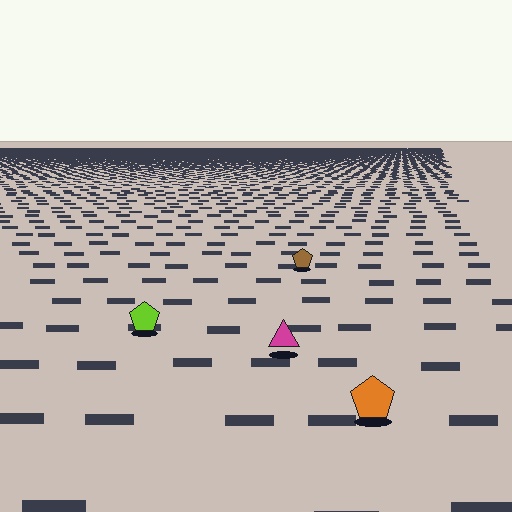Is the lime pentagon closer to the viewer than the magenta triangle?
No. The magenta triangle is closer — you can tell from the texture gradient: the ground texture is coarser near it.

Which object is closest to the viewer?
The orange pentagon is closest. The texture marks near it are larger and more spread out.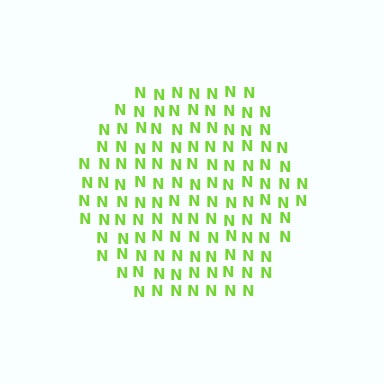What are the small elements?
The small elements are letter N's.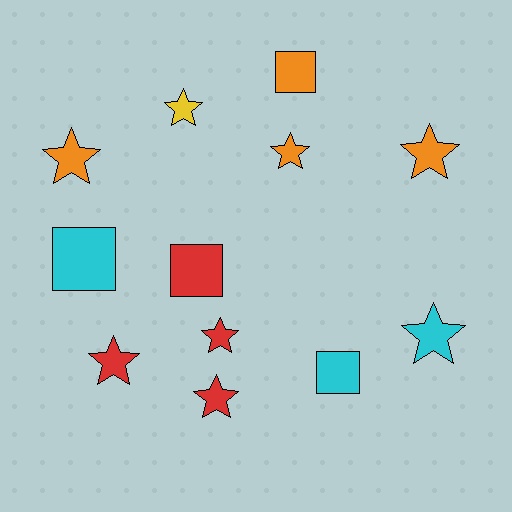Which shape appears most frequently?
Star, with 8 objects.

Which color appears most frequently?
Orange, with 4 objects.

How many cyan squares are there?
There are 2 cyan squares.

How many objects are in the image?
There are 12 objects.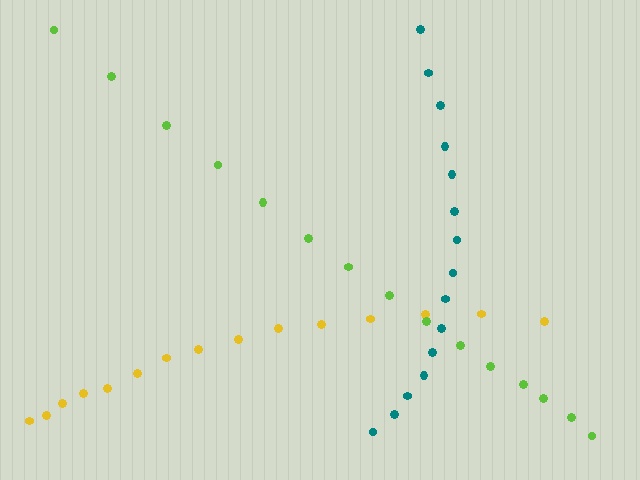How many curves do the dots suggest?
There are 3 distinct paths.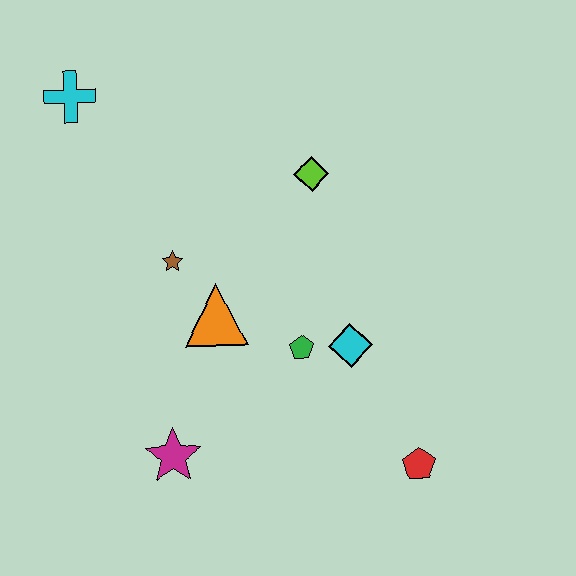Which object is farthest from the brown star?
The red pentagon is farthest from the brown star.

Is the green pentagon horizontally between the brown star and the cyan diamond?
Yes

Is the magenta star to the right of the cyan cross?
Yes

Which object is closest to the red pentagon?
The cyan diamond is closest to the red pentagon.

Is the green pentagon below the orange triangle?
Yes